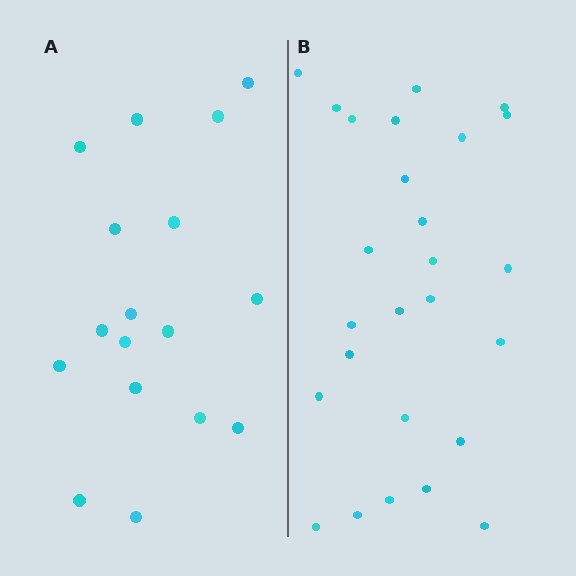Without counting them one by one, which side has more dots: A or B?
Region B (the right region) has more dots.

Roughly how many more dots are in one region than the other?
Region B has roughly 8 or so more dots than region A.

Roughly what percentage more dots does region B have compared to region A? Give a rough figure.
About 55% more.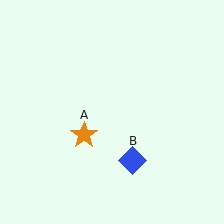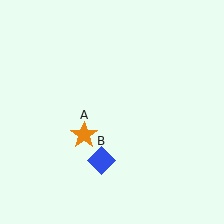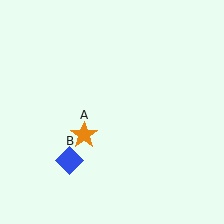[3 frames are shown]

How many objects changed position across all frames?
1 object changed position: blue diamond (object B).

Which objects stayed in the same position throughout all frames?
Orange star (object A) remained stationary.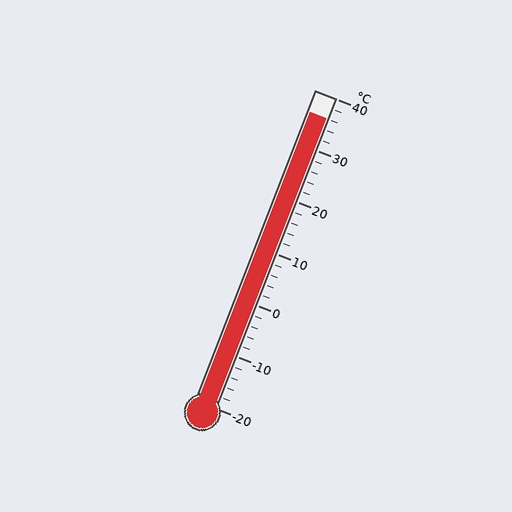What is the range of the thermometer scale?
The thermometer scale ranges from -20°C to 40°C.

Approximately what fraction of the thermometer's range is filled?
The thermometer is filled to approximately 95% of its range.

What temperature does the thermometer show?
The thermometer shows approximately 36°C.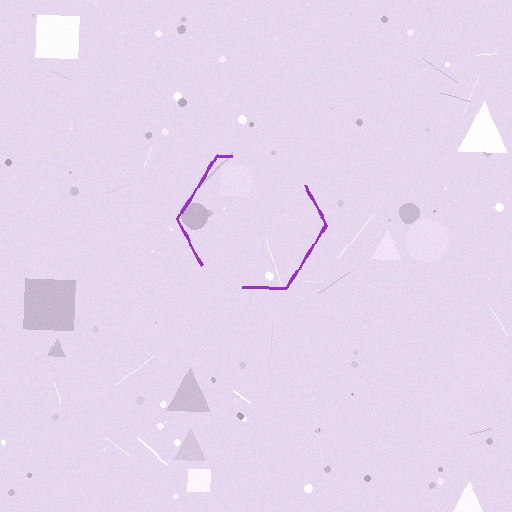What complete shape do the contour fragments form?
The contour fragments form a hexagon.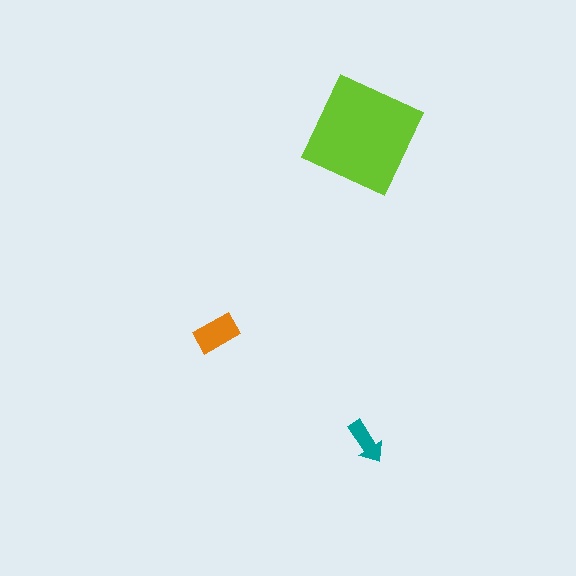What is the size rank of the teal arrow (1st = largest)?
3rd.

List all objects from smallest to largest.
The teal arrow, the orange rectangle, the lime square.